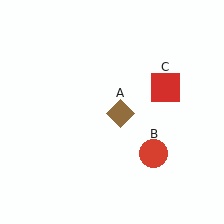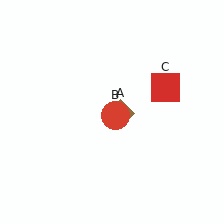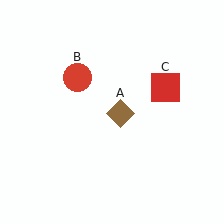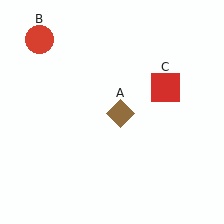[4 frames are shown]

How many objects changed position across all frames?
1 object changed position: red circle (object B).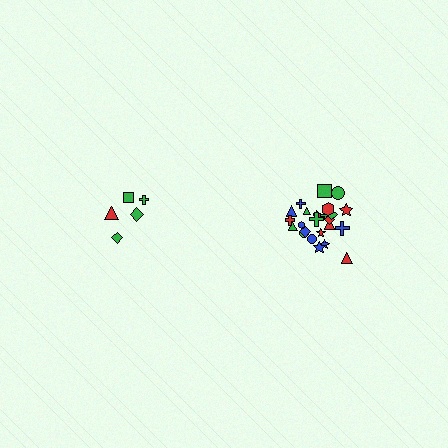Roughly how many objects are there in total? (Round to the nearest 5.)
Roughly 30 objects in total.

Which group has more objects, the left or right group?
The right group.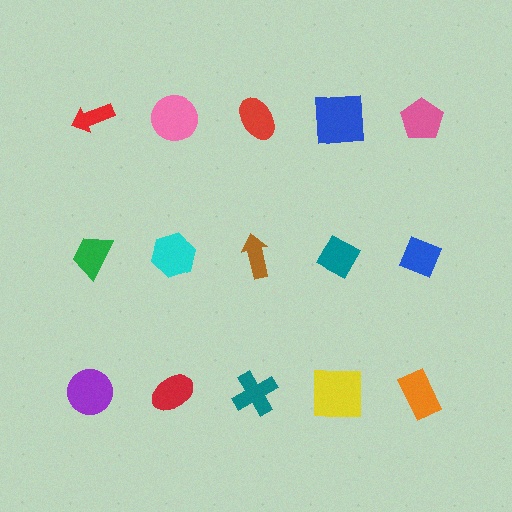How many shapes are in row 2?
5 shapes.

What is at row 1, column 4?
A blue square.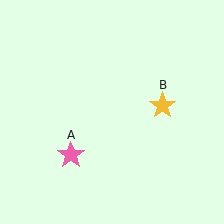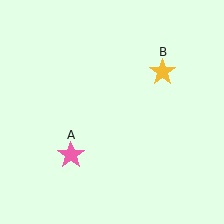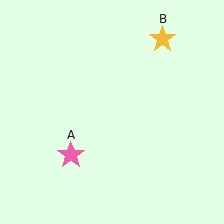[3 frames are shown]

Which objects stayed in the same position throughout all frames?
Pink star (object A) remained stationary.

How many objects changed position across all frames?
1 object changed position: yellow star (object B).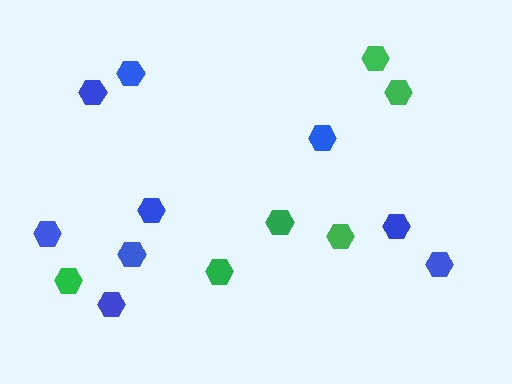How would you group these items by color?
There are 2 groups: one group of green hexagons (6) and one group of blue hexagons (9).